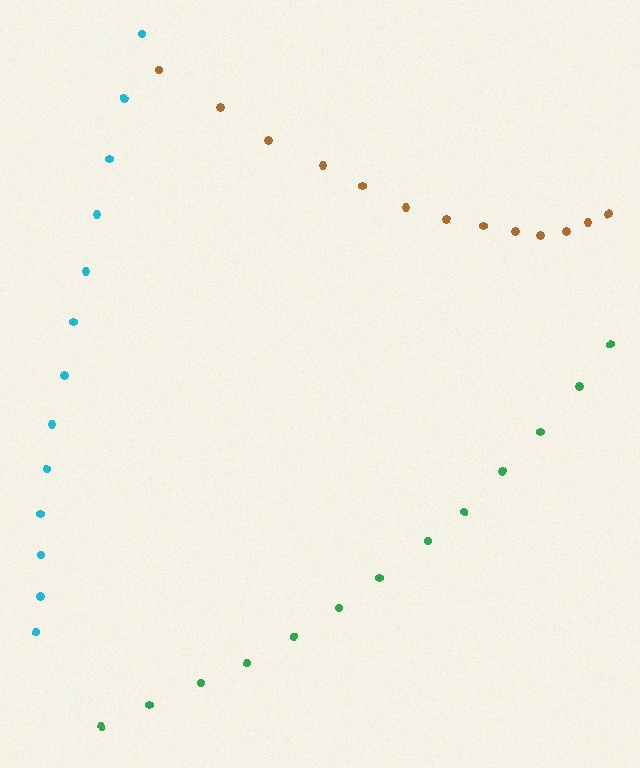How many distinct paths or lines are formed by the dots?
There are 3 distinct paths.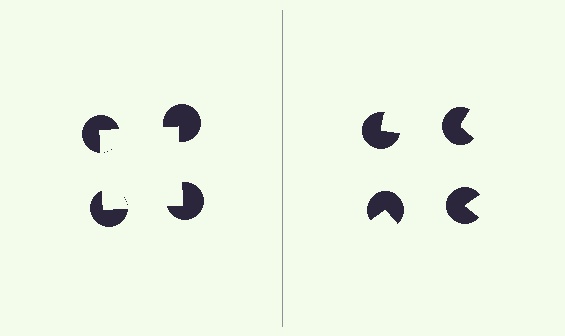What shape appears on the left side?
An illusory square.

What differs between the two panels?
The pac-man discs are positioned identically on both sides; only the wedge orientations differ. On the left they align to a square; on the right they are misaligned.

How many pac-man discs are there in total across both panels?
8 — 4 on each side.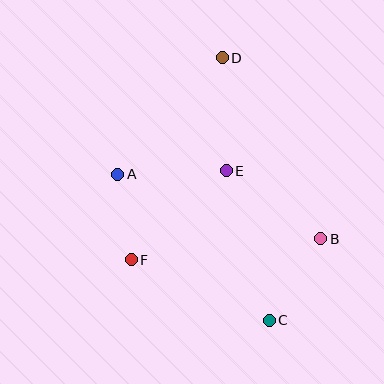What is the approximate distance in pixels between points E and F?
The distance between E and F is approximately 130 pixels.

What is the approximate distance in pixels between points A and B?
The distance between A and B is approximately 213 pixels.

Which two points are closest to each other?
Points A and F are closest to each other.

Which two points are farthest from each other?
Points C and D are farthest from each other.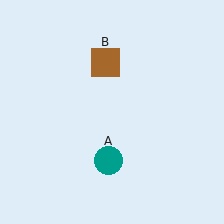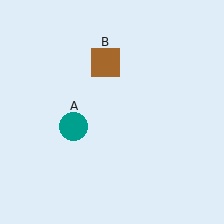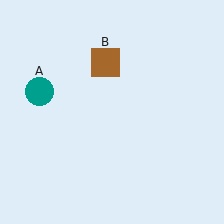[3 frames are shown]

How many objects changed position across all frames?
1 object changed position: teal circle (object A).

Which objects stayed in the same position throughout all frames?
Brown square (object B) remained stationary.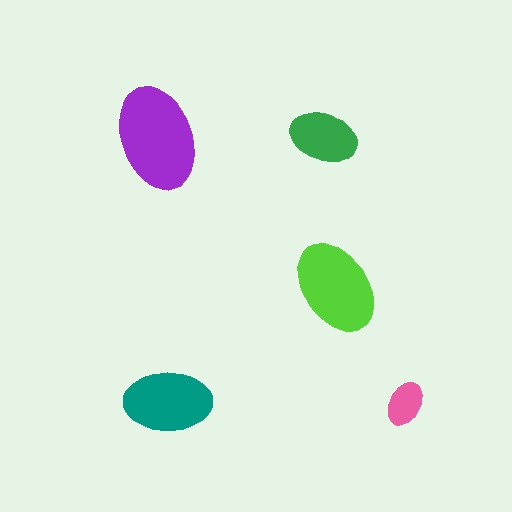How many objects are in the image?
There are 5 objects in the image.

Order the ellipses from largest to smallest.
the purple one, the lime one, the teal one, the green one, the pink one.